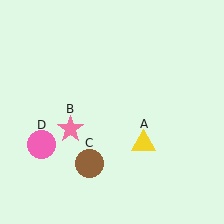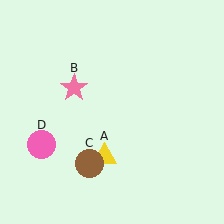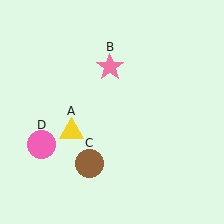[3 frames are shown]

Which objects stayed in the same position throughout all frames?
Brown circle (object C) and pink circle (object D) remained stationary.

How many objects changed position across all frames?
2 objects changed position: yellow triangle (object A), pink star (object B).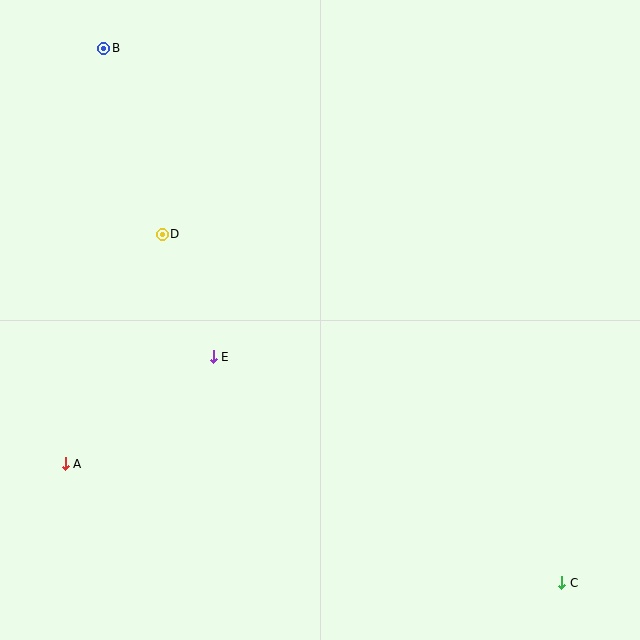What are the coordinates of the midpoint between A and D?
The midpoint between A and D is at (114, 349).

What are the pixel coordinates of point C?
Point C is at (562, 583).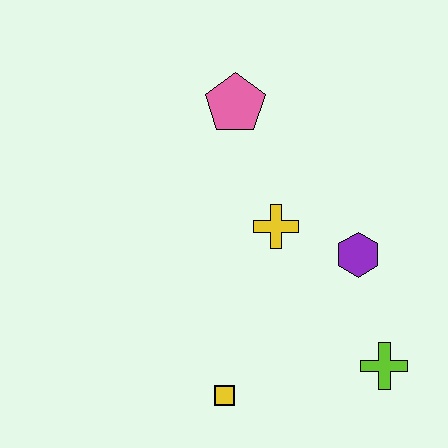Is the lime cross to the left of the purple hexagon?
No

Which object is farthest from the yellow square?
The pink pentagon is farthest from the yellow square.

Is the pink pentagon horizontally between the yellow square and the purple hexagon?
Yes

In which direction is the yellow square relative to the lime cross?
The yellow square is to the left of the lime cross.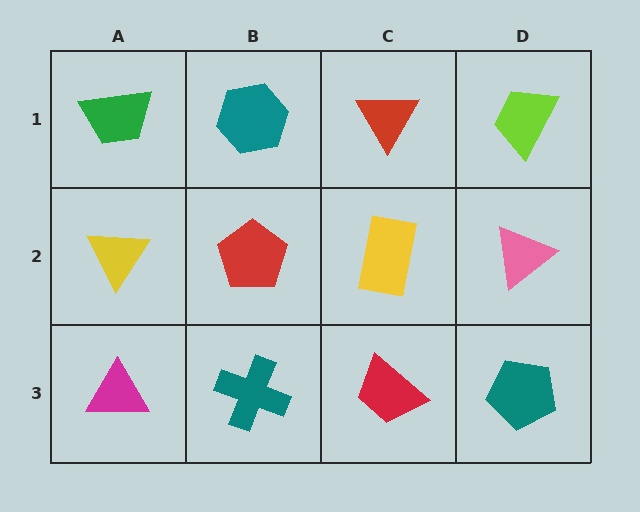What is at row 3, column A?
A magenta triangle.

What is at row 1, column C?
A red triangle.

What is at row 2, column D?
A pink triangle.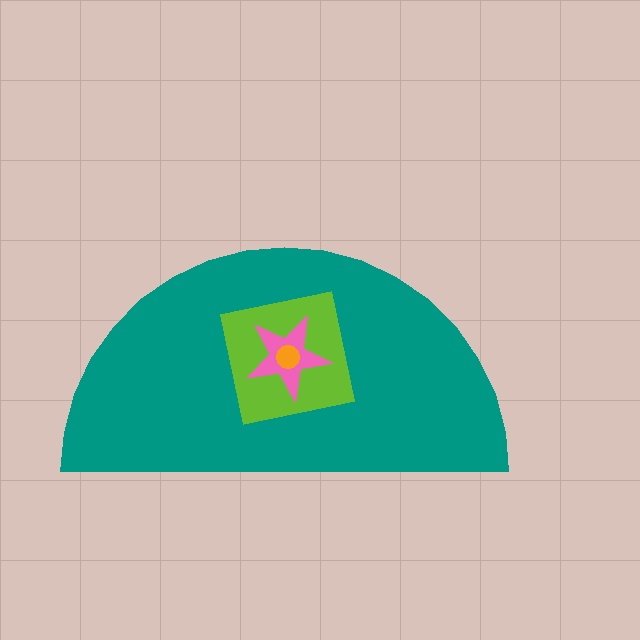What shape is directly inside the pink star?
The orange circle.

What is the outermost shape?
The teal semicircle.